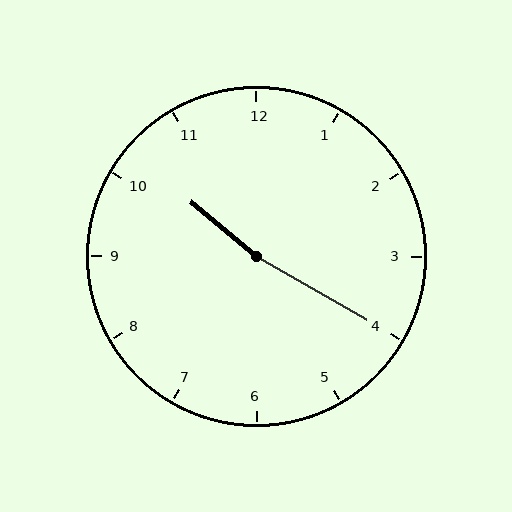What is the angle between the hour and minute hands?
Approximately 170 degrees.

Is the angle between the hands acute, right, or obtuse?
It is obtuse.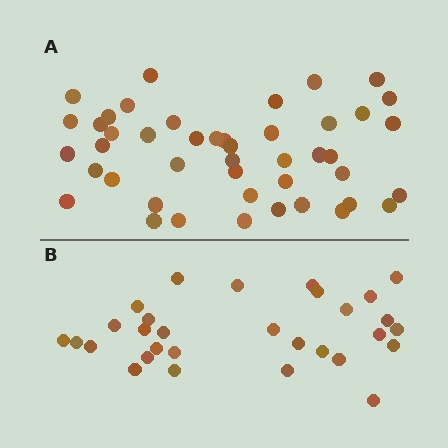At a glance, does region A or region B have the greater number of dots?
Region A (the top region) has more dots.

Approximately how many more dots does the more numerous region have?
Region A has approximately 15 more dots than region B.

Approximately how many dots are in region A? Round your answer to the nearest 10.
About 40 dots. (The exact count is 45, which rounds to 40.)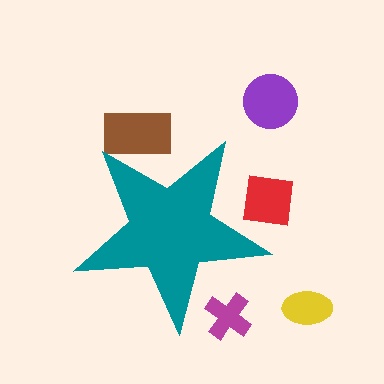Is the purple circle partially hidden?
No, the purple circle is fully visible.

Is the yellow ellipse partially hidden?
No, the yellow ellipse is fully visible.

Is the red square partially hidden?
Yes, the red square is partially hidden behind the teal star.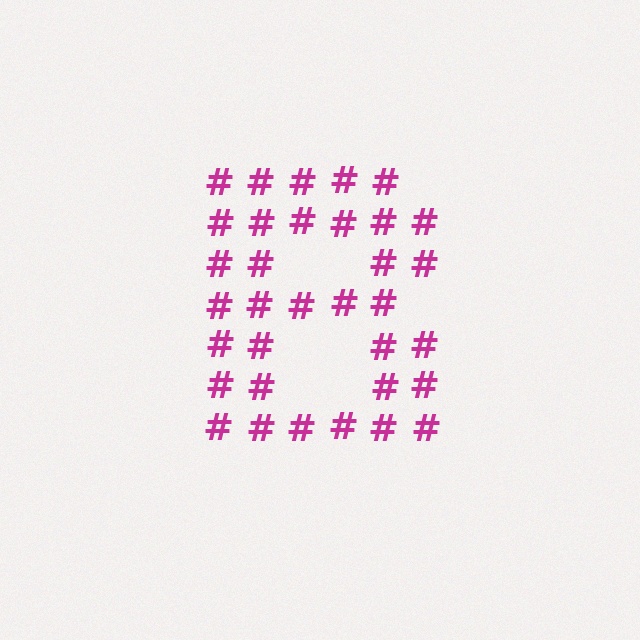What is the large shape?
The large shape is the letter B.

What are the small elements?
The small elements are hash symbols.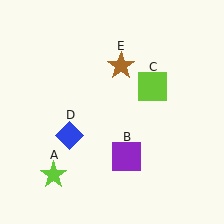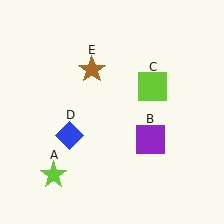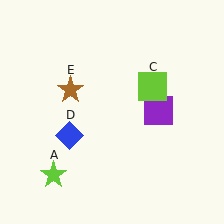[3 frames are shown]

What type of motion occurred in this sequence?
The purple square (object B), brown star (object E) rotated counterclockwise around the center of the scene.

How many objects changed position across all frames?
2 objects changed position: purple square (object B), brown star (object E).